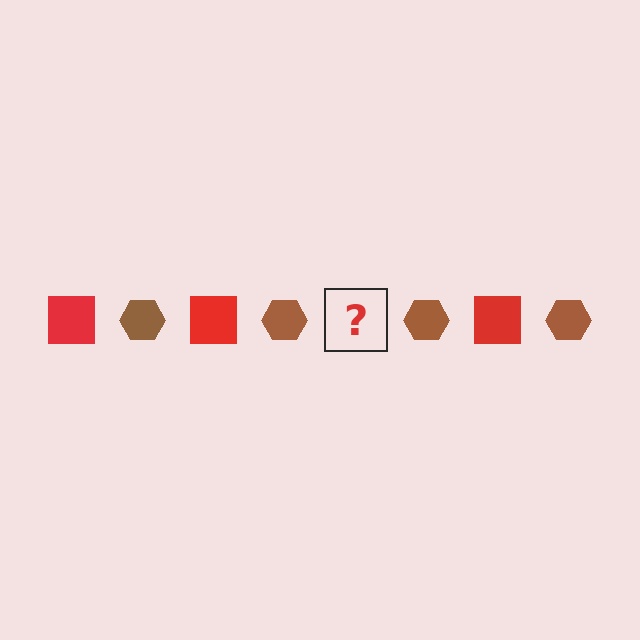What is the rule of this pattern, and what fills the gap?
The rule is that the pattern alternates between red square and brown hexagon. The gap should be filled with a red square.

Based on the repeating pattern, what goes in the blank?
The blank should be a red square.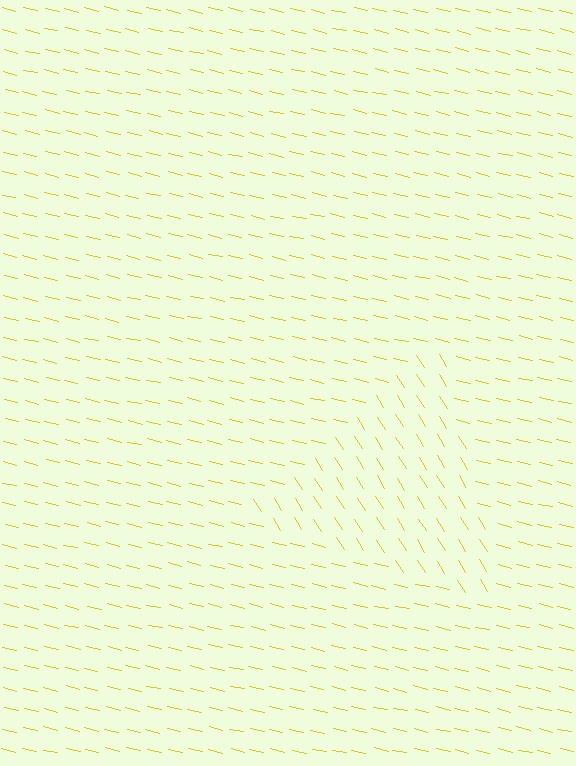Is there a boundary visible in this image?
Yes, there is a texture boundary formed by a change in line orientation.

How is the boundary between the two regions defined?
The boundary is defined purely by a change in line orientation (approximately 45 degrees difference). All lines are the same color and thickness.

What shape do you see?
I see a triangle.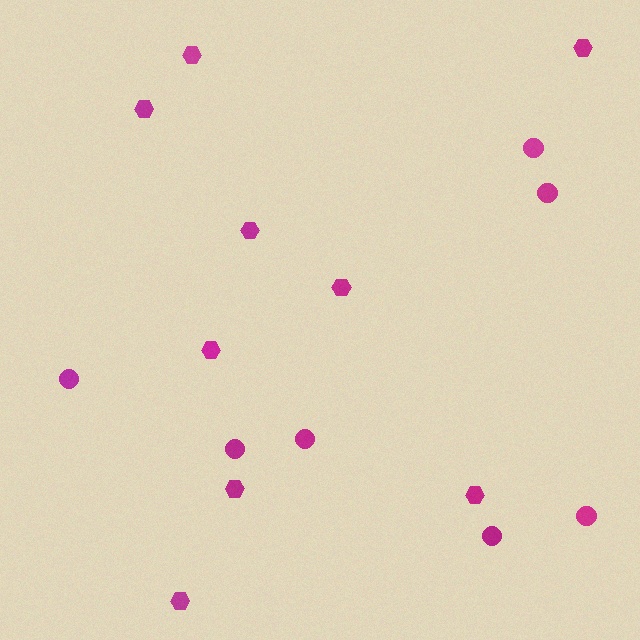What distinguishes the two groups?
There are 2 groups: one group of circles (7) and one group of hexagons (9).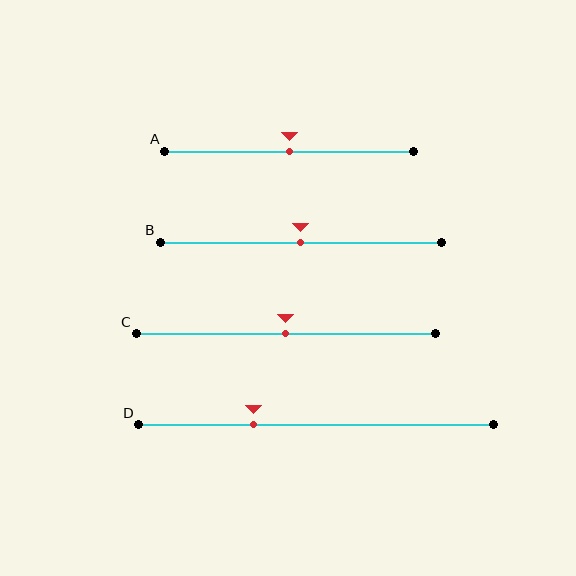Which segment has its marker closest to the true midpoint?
Segment A has its marker closest to the true midpoint.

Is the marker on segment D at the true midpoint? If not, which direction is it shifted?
No, the marker on segment D is shifted to the left by about 17% of the segment length.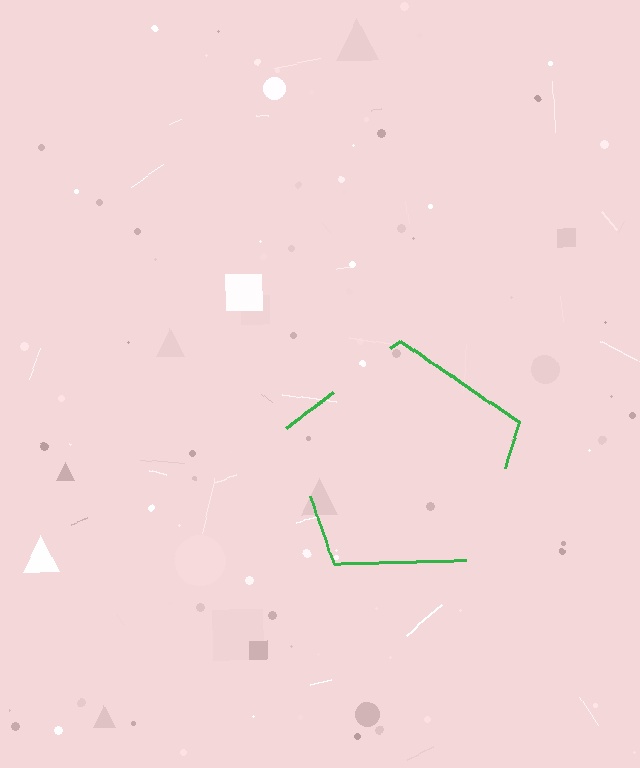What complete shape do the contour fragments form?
The contour fragments form a pentagon.